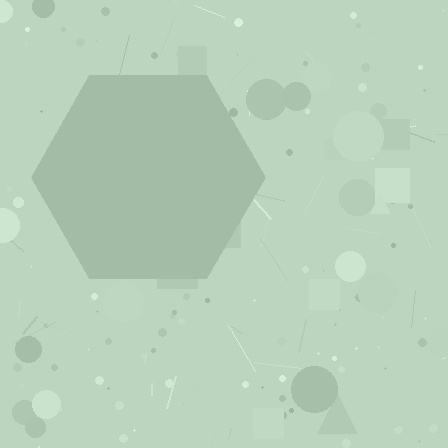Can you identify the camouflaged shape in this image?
The camouflaged shape is a hexagon.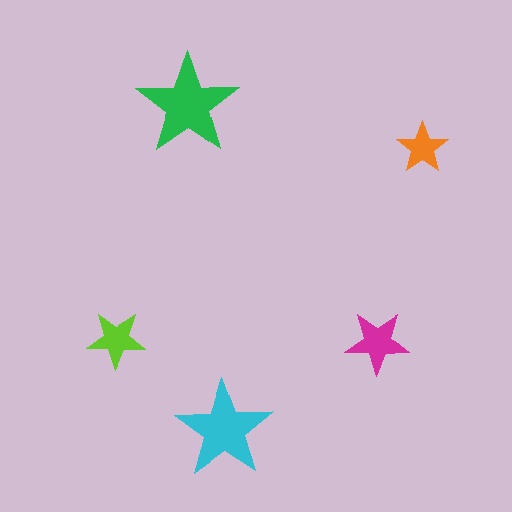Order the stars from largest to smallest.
the green one, the cyan one, the magenta one, the lime one, the orange one.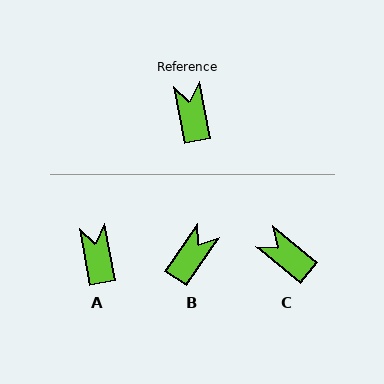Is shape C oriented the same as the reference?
No, it is off by about 40 degrees.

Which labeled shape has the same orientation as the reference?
A.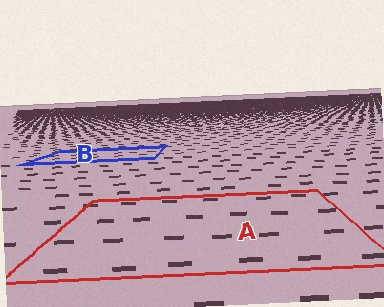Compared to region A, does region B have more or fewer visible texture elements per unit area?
Region B has more texture elements per unit area — they are packed more densely because it is farther away.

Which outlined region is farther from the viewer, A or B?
Region B is farther from the viewer — the texture elements inside it appear smaller and more densely packed.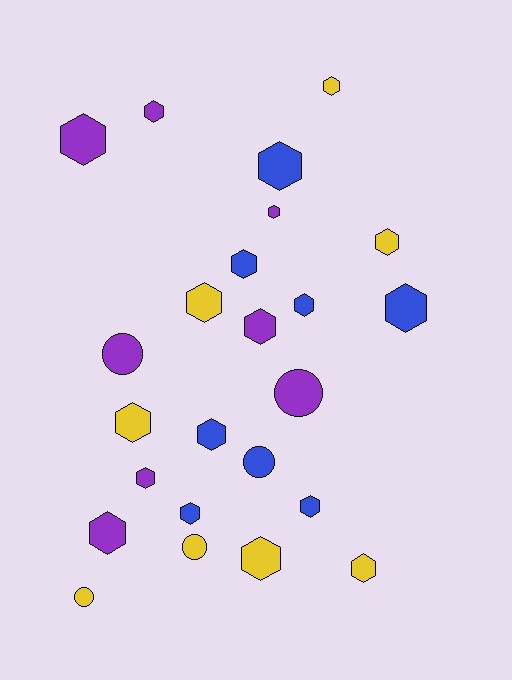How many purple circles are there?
There are 2 purple circles.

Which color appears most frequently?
Blue, with 8 objects.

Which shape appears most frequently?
Hexagon, with 19 objects.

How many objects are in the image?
There are 24 objects.